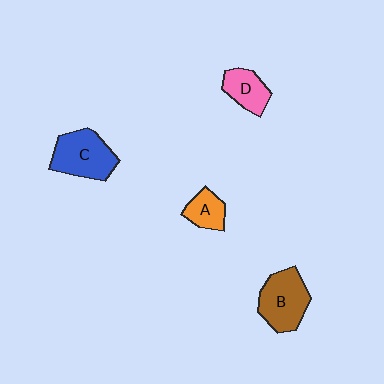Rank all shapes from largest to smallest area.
From largest to smallest: C (blue), B (brown), D (pink), A (orange).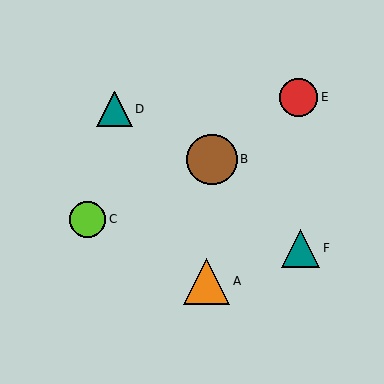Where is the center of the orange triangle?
The center of the orange triangle is at (207, 281).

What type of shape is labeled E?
Shape E is a red circle.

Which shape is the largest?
The brown circle (labeled B) is the largest.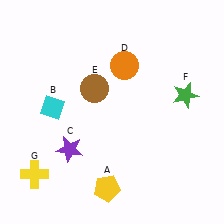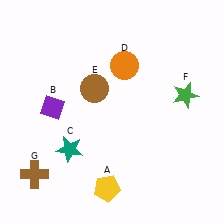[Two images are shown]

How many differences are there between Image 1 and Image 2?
There are 3 differences between the two images.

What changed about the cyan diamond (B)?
In Image 1, B is cyan. In Image 2, it changed to purple.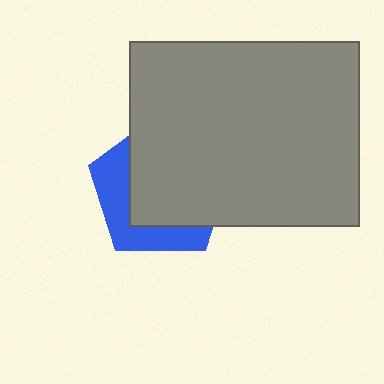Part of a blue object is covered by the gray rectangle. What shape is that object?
It is a pentagon.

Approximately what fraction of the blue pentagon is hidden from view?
Roughly 65% of the blue pentagon is hidden behind the gray rectangle.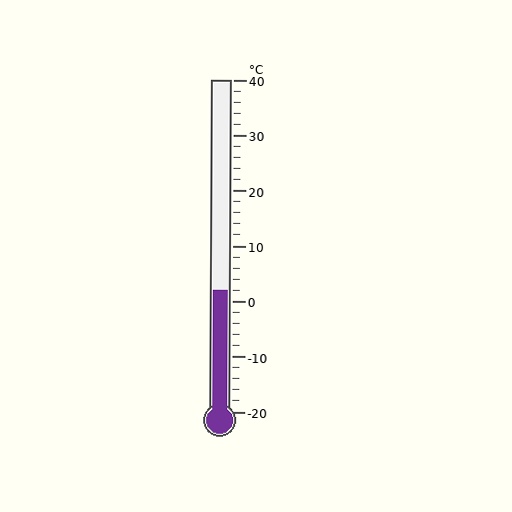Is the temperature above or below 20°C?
The temperature is below 20°C.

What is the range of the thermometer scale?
The thermometer scale ranges from -20°C to 40°C.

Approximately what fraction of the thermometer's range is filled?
The thermometer is filled to approximately 35% of its range.